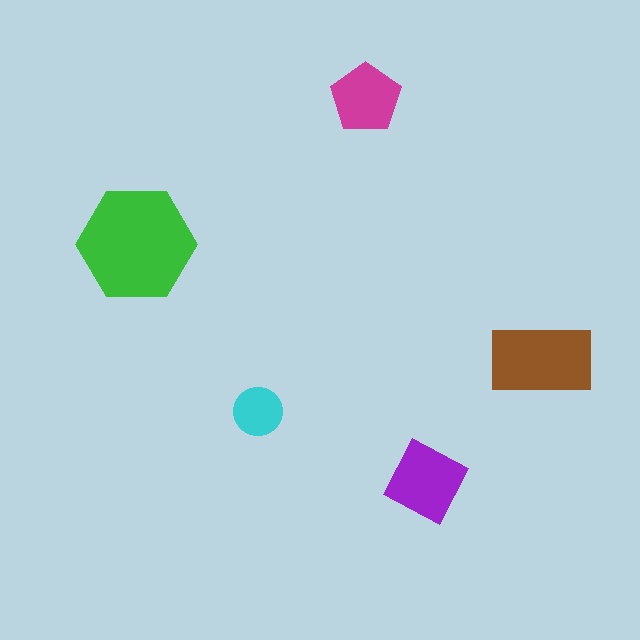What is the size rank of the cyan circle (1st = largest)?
5th.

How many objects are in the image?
There are 5 objects in the image.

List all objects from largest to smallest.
The green hexagon, the brown rectangle, the purple square, the magenta pentagon, the cyan circle.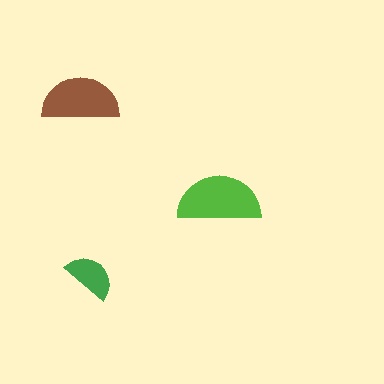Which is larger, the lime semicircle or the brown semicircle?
The lime one.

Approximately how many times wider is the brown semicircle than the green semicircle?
About 1.5 times wider.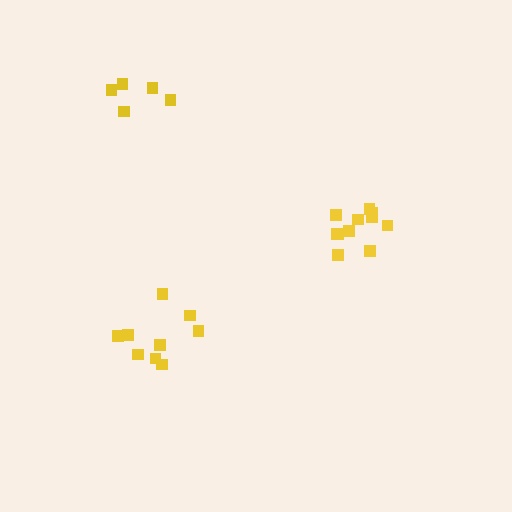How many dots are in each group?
Group 1: 9 dots, Group 2: 11 dots, Group 3: 5 dots (25 total).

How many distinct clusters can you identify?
There are 3 distinct clusters.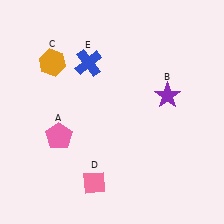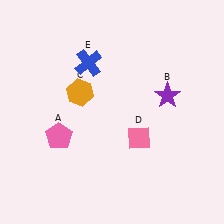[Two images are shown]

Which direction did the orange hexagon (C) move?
The orange hexagon (C) moved down.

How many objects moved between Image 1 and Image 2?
2 objects moved between the two images.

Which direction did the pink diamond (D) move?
The pink diamond (D) moved up.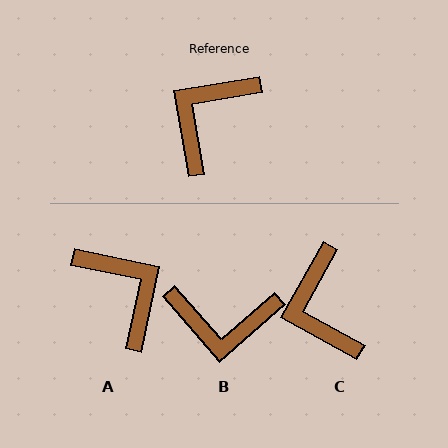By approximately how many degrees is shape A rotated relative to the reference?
Approximately 111 degrees clockwise.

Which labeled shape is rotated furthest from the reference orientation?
B, about 122 degrees away.